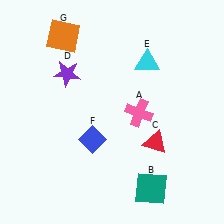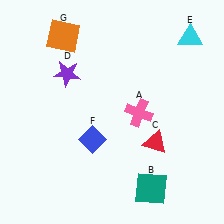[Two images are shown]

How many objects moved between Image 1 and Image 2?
1 object moved between the two images.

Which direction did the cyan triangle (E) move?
The cyan triangle (E) moved right.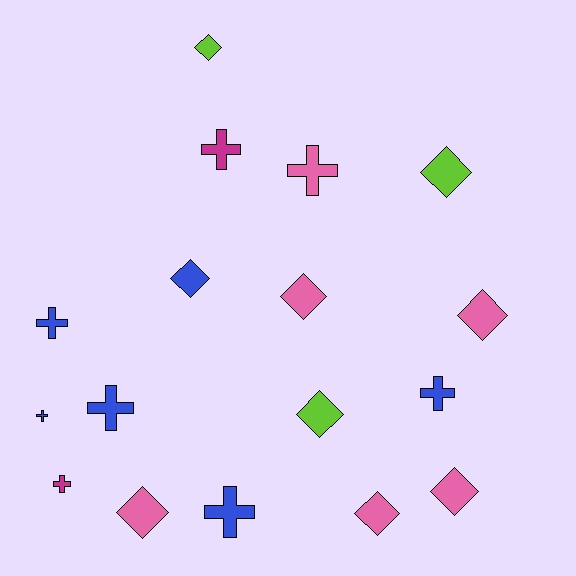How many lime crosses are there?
There are no lime crosses.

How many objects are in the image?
There are 17 objects.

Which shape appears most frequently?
Diamond, with 9 objects.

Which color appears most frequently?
Pink, with 6 objects.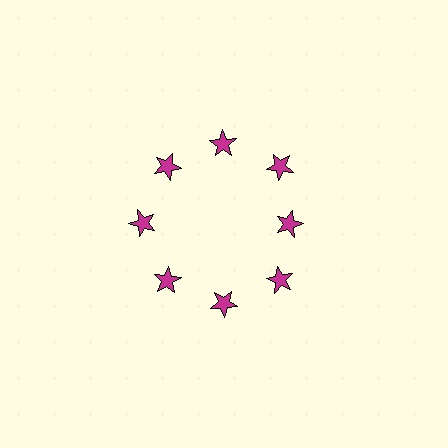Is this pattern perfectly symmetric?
No. The 8 magenta stars are arranged in a ring, but one element near the 3 o'clock position is pulled inward toward the center, breaking the 8-fold rotational symmetry.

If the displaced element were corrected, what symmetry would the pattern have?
It would have 8-fold rotational symmetry — the pattern would map onto itself every 45 degrees.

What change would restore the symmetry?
The symmetry would be restored by moving it outward, back onto the ring so that all 8 stars sit at equal angles and equal distance from the center.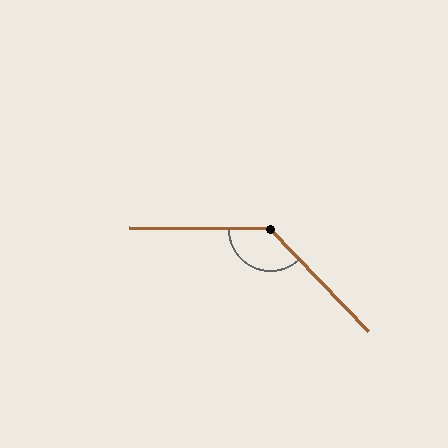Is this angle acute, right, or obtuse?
It is obtuse.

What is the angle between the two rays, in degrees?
Approximately 134 degrees.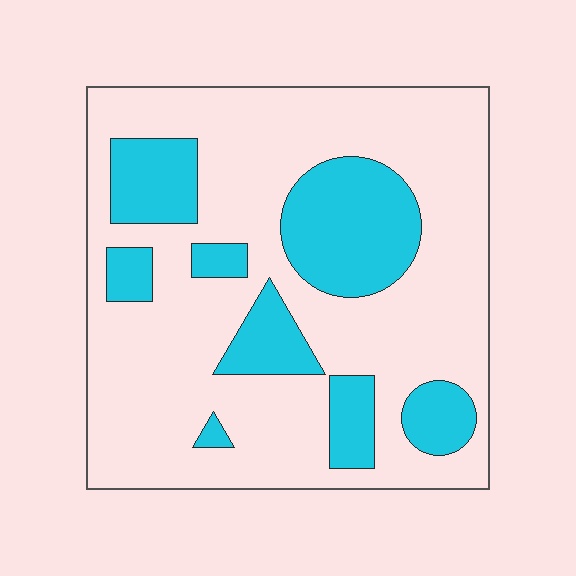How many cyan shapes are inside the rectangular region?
8.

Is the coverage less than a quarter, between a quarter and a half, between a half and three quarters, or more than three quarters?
Between a quarter and a half.